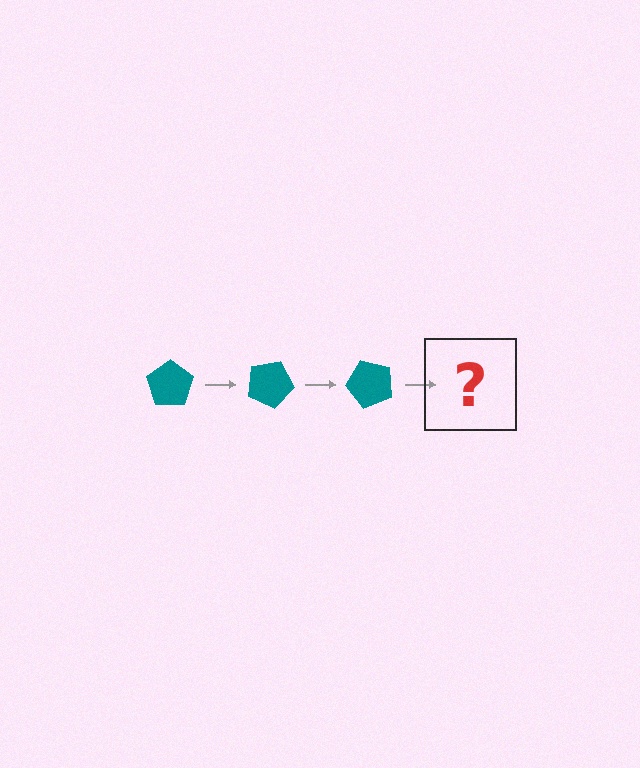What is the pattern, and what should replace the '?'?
The pattern is that the pentagon rotates 25 degrees each step. The '?' should be a teal pentagon rotated 75 degrees.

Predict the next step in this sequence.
The next step is a teal pentagon rotated 75 degrees.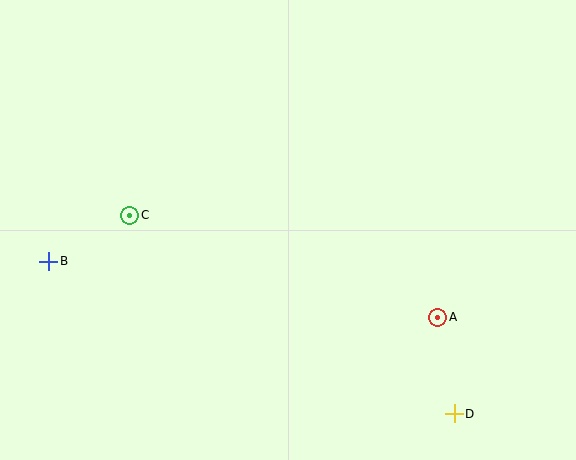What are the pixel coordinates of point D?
Point D is at (454, 414).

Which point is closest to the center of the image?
Point C at (130, 215) is closest to the center.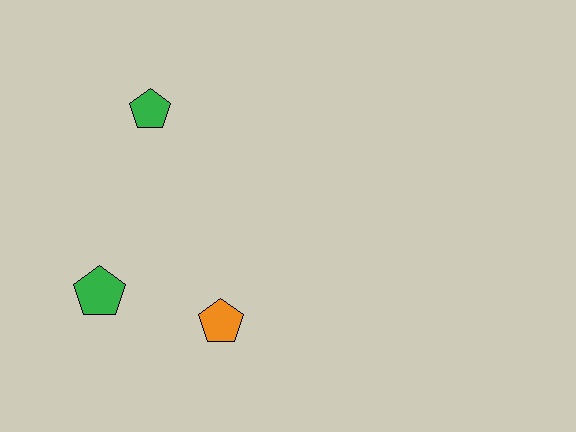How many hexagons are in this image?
There are no hexagons.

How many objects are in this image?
There are 3 objects.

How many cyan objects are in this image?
There are no cyan objects.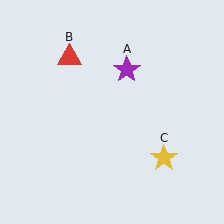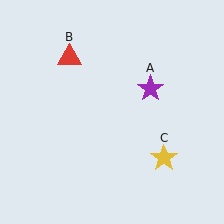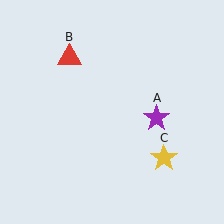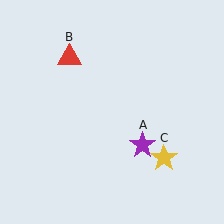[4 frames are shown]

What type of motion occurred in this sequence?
The purple star (object A) rotated clockwise around the center of the scene.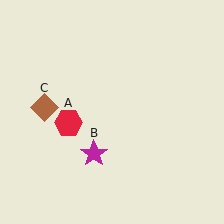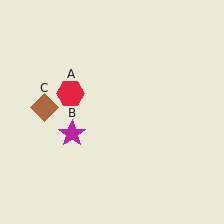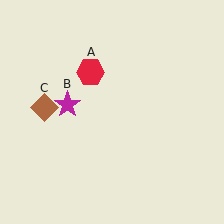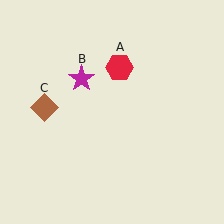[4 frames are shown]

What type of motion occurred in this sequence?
The red hexagon (object A), magenta star (object B) rotated clockwise around the center of the scene.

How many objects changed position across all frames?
2 objects changed position: red hexagon (object A), magenta star (object B).